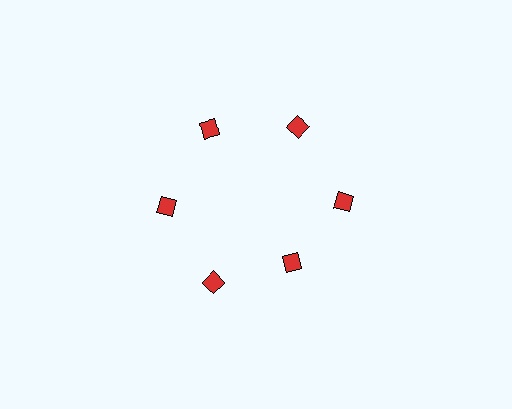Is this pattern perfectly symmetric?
No. The 6 red diamonds are arranged in a ring, but one element near the 5 o'clock position is pulled inward toward the center, breaking the 6-fold rotational symmetry.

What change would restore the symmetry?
The symmetry would be restored by moving it outward, back onto the ring so that all 6 diamonds sit at equal angles and equal distance from the center.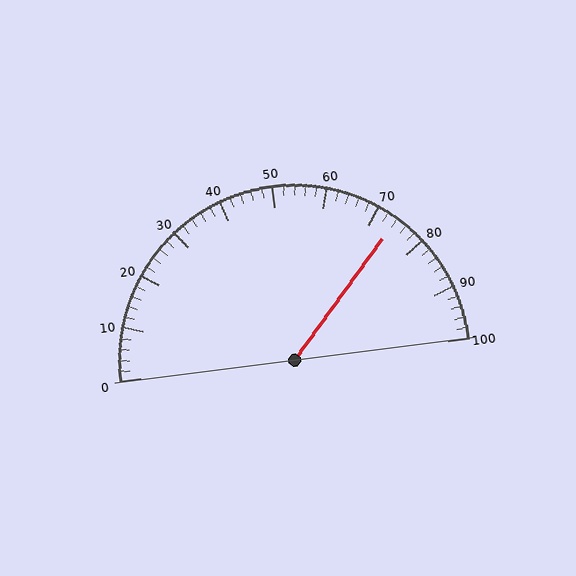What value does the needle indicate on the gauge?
The needle indicates approximately 74.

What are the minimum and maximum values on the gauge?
The gauge ranges from 0 to 100.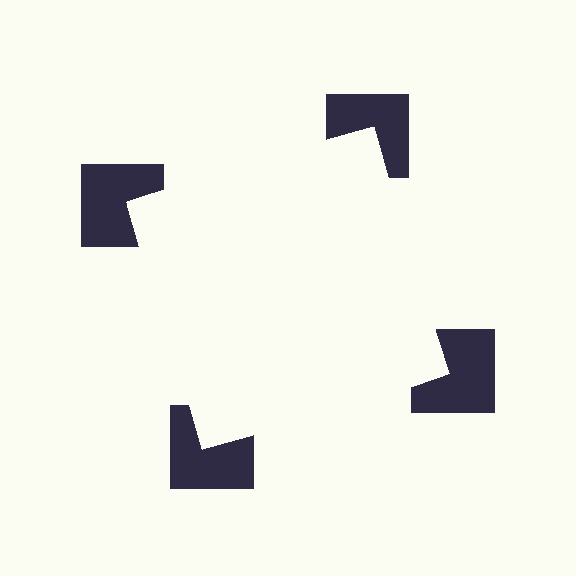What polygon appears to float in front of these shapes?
An illusory square — its edges are inferred from the aligned wedge cuts in the notched squares, not physically drawn.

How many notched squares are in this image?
There are 4 — one at each vertex of the illusory square.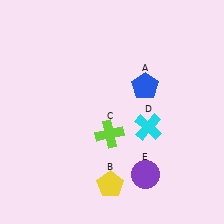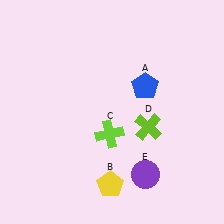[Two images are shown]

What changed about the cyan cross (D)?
In Image 1, D is cyan. In Image 2, it changed to lime.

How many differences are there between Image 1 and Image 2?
There is 1 difference between the two images.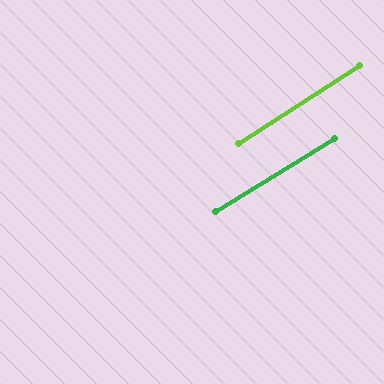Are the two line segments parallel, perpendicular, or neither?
Parallel — their directions differ by only 1.2°.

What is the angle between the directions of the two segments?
Approximately 1 degree.